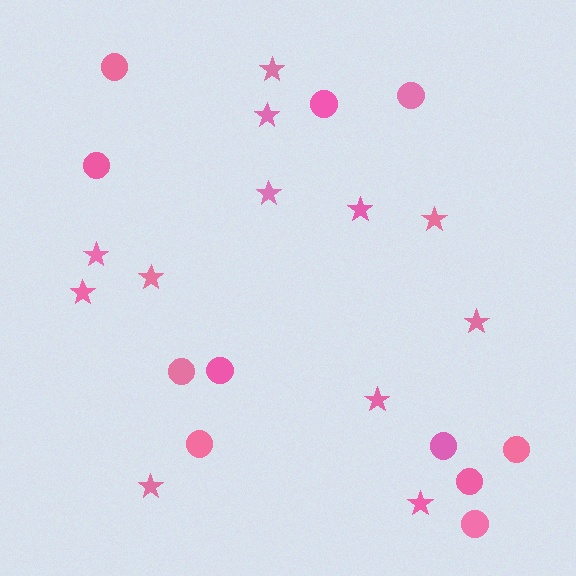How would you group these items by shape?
There are 2 groups: one group of stars (12) and one group of circles (11).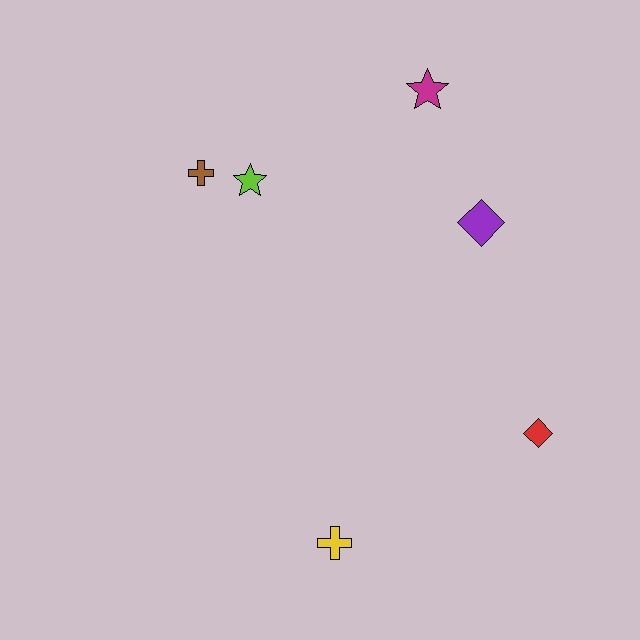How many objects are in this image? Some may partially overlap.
There are 6 objects.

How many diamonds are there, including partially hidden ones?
There are 2 diamonds.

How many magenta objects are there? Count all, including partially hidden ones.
There is 1 magenta object.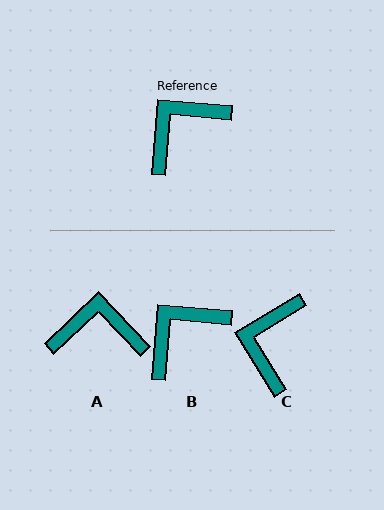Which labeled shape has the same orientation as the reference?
B.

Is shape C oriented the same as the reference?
No, it is off by about 36 degrees.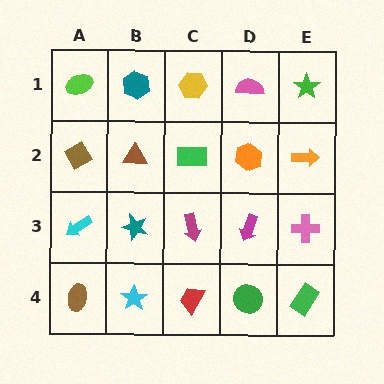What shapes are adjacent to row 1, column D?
An orange hexagon (row 2, column D), a yellow hexagon (row 1, column C), a green star (row 1, column E).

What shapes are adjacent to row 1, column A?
A brown diamond (row 2, column A), a teal hexagon (row 1, column B).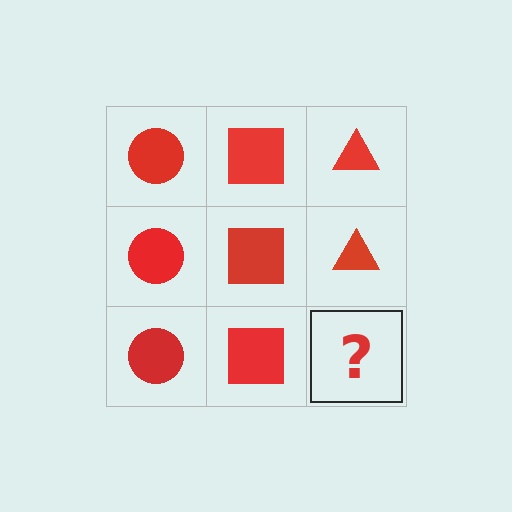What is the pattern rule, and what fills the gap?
The rule is that each column has a consistent shape. The gap should be filled with a red triangle.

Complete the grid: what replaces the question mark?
The question mark should be replaced with a red triangle.